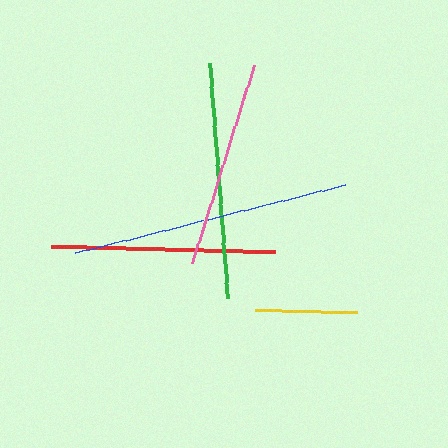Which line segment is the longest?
The blue line is the longest at approximately 278 pixels.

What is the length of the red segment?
The red segment is approximately 224 pixels long.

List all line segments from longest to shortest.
From longest to shortest: blue, green, red, pink, yellow.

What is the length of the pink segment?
The pink segment is approximately 209 pixels long.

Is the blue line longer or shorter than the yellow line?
The blue line is longer than the yellow line.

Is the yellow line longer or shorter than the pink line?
The pink line is longer than the yellow line.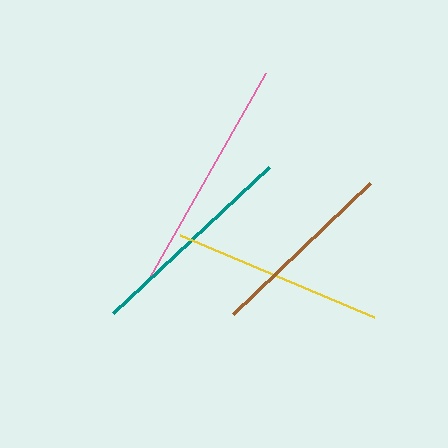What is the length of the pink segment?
The pink segment is approximately 237 pixels long.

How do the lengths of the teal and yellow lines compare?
The teal and yellow lines are approximately the same length.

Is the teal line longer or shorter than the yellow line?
The teal line is longer than the yellow line.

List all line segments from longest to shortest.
From longest to shortest: pink, teal, yellow, brown.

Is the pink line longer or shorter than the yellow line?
The pink line is longer than the yellow line.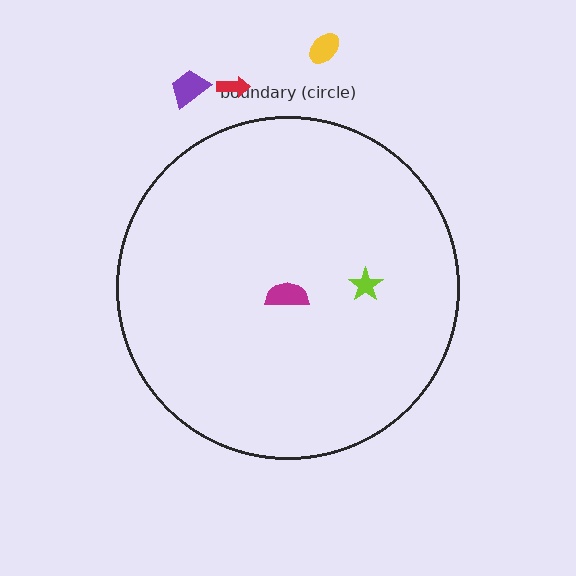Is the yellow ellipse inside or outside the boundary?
Outside.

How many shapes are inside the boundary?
2 inside, 3 outside.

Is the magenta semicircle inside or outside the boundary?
Inside.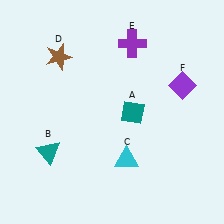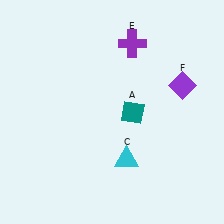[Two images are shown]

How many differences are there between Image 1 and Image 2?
There are 2 differences between the two images.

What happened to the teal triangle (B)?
The teal triangle (B) was removed in Image 2. It was in the bottom-left area of Image 1.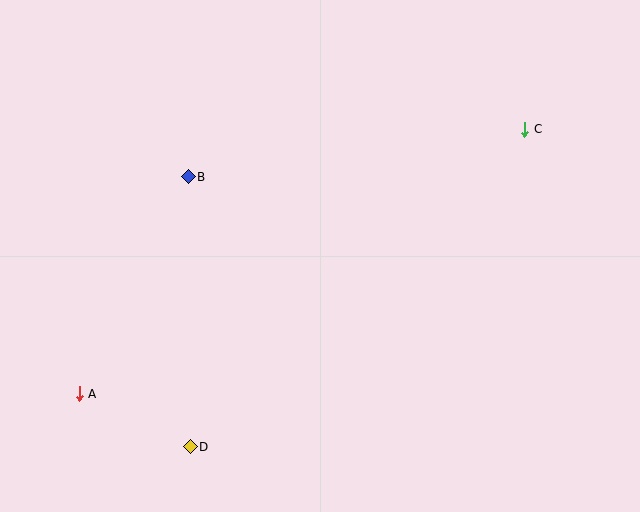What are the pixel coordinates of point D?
Point D is at (190, 447).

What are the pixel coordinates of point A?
Point A is at (79, 394).